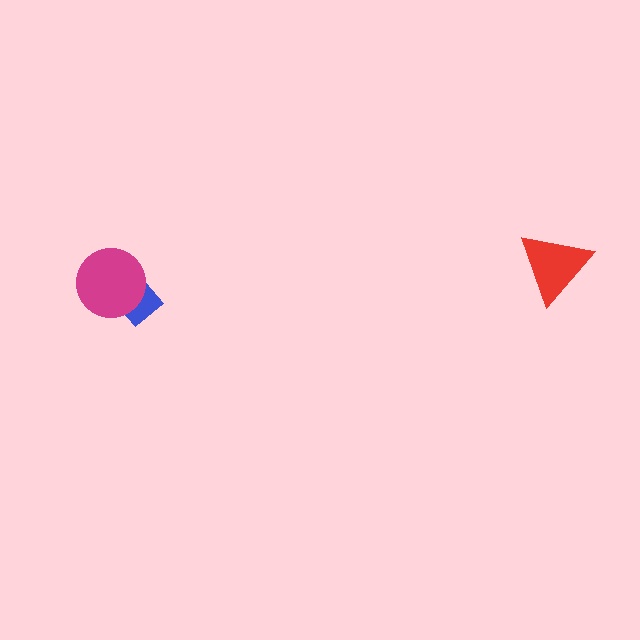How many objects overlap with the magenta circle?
1 object overlaps with the magenta circle.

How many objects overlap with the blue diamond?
1 object overlaps with the blue diamond.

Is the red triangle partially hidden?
No, no other shape covers it.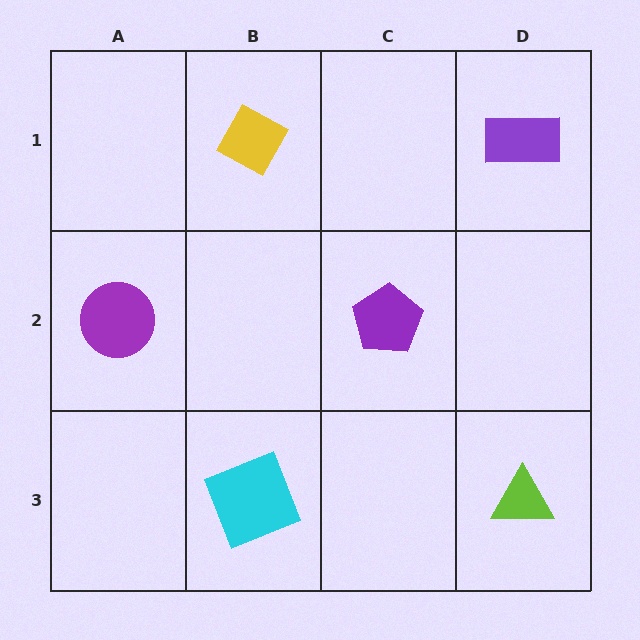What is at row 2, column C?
A purple pentagon.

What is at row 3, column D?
A lime triangle.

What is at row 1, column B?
A yellow diamond.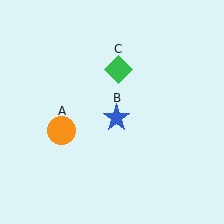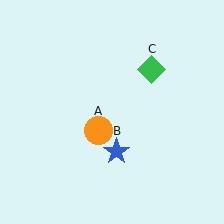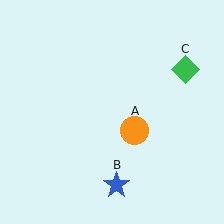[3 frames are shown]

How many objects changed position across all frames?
3 objects changed position: orange circle (object A), blue star (object B), green diamond (object C).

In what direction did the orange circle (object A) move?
The orange circle (object A) moved right.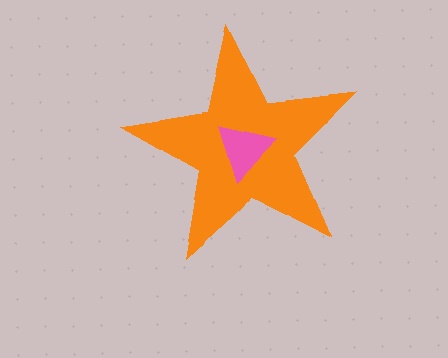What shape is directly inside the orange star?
The pink triangle.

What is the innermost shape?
The pink triangle.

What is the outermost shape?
The orange star.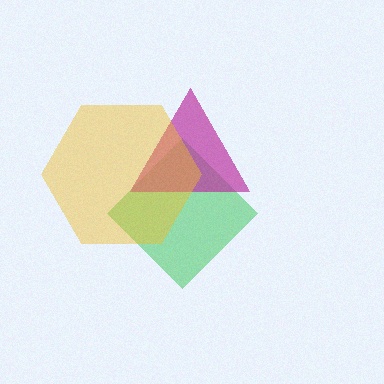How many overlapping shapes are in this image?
There are 3 overlapping shapes in the image.